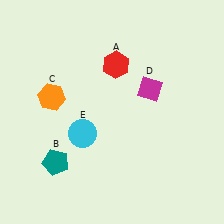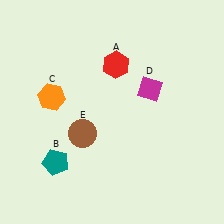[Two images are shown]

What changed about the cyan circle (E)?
In Image 1, E is cyan. In Image 2, it changed to brown.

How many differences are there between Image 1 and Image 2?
There is 1 difference between the two images.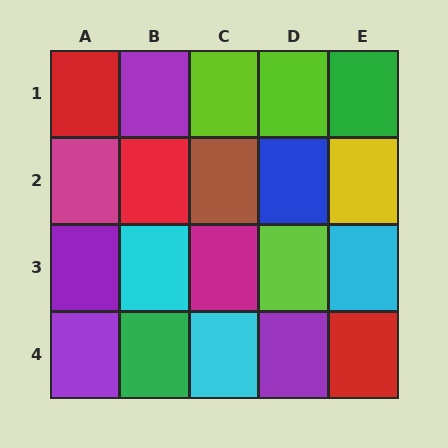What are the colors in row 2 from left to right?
Magenta, red, brown, blue, yellow.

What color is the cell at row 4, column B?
Green.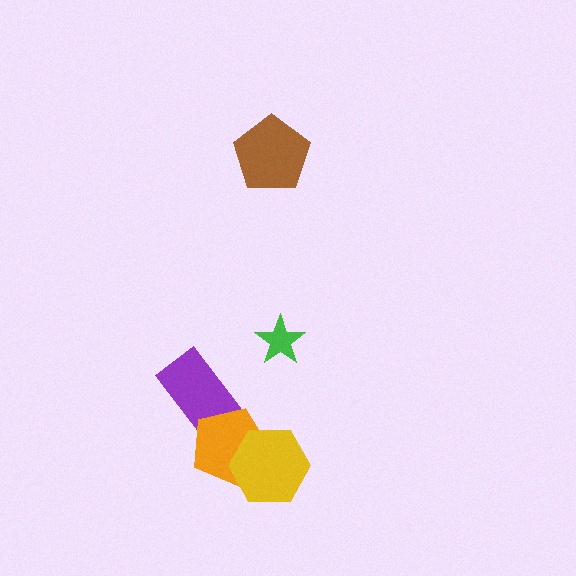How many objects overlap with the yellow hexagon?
1 object overlaps with the yellow hexagon.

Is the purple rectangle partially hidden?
Yes, it is partially covered by another shape.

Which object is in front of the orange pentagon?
The yellow hexagon is in front of the orange pentagon.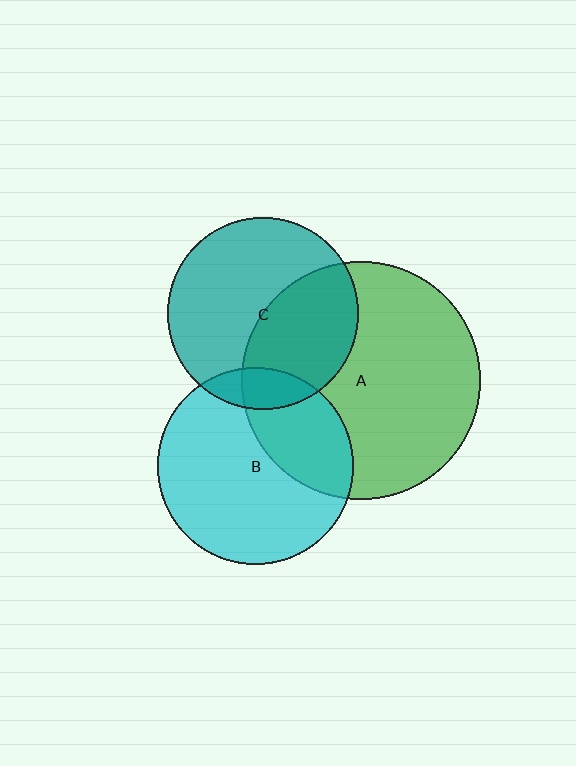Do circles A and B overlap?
Yes.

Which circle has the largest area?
Circle A (green).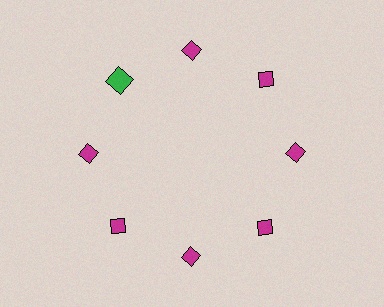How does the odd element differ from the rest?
It differs in both color (green instead of magenta) and shape (square instead of diamond).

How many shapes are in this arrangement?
There are 8 shapes arranged in a ring pattern.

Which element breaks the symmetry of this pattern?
The green square at roughly the 10 o'clock position breaks the symmetry. All other shapes are magenta diamonds.